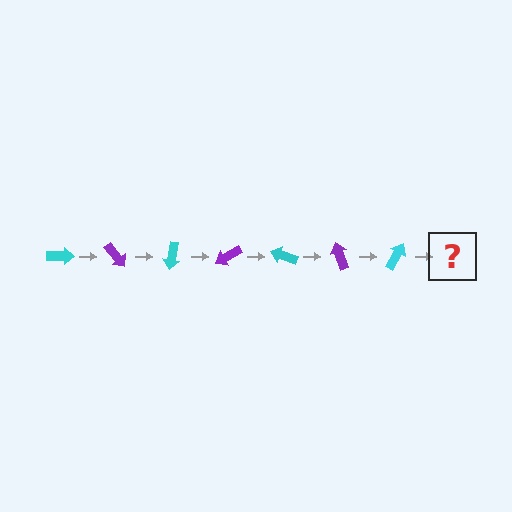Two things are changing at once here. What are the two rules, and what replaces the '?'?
The two rules are that it rotates 50 degrees each step and the color cycles through cyan and purple. The '?' should be a purple arrow, rotated 350 degrees from the start.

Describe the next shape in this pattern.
It should be a purple arrow, rotated 350 degrees from the start.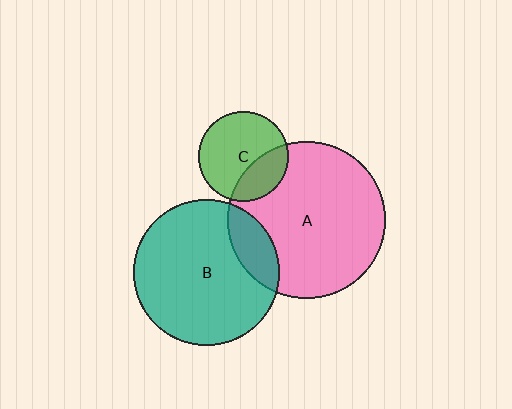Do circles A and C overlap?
Yes.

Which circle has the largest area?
Circle A (pink).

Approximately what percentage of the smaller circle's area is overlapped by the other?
Approximately 30%.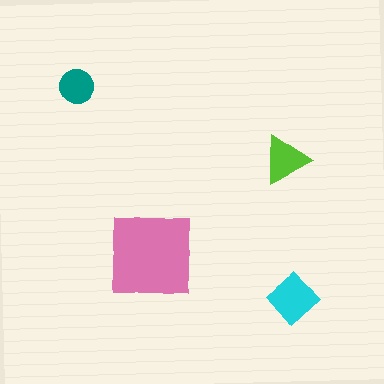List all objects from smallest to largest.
The teal circle, the lime triangle, the cyan diamond, the pink square.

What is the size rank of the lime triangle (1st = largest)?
3rd.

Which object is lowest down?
The cyan diamond is bottommost.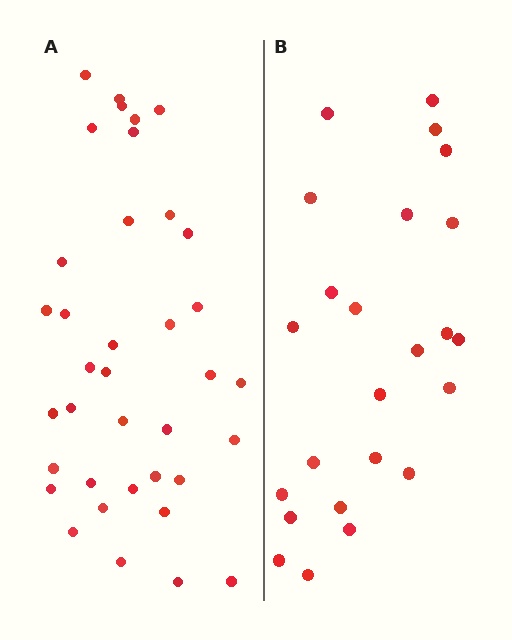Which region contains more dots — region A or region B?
Region A (the left region) has more dots.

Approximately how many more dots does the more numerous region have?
Region A has approximately 15 more dots than region B.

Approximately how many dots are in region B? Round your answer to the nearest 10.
About 20 dots. (The exact count is 24, which rounds to 20.)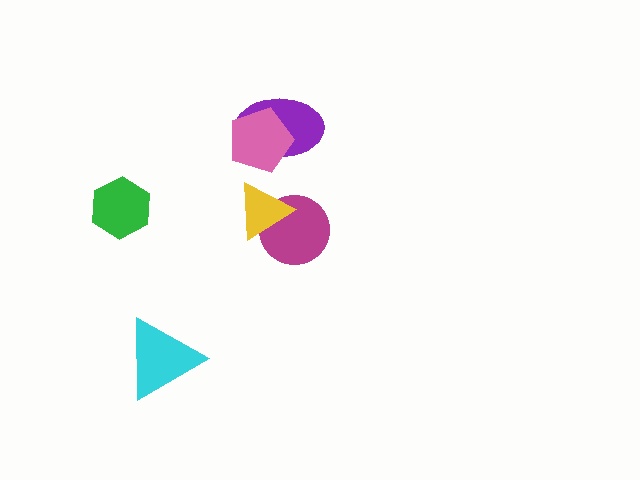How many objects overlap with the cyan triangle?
0 objects overlap with the cyan triangle.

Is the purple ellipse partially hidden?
Yes, it is partially covered by another shape.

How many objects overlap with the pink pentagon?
1 object overlaps with the pink pentagon.